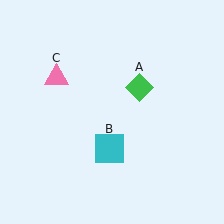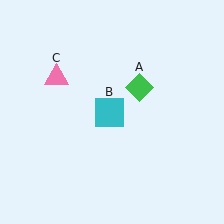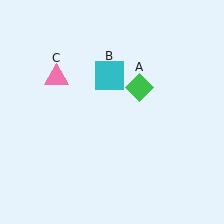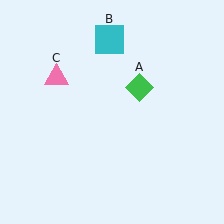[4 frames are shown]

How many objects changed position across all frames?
1 object changed position: cyan square (object B).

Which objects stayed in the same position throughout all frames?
Green diamond (object A) and pink triangle (object C) remained stationary.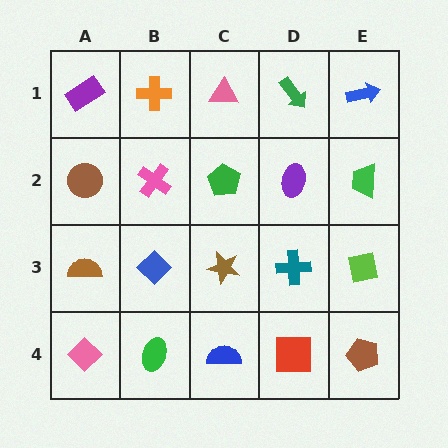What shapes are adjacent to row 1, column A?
A brown circle (row 2, column A), an orange cross (row 1, column B).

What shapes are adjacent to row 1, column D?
A purple ellipse (row 2, column D), a pink triangle (row 1, column C), a blue arrow (row 1, column E).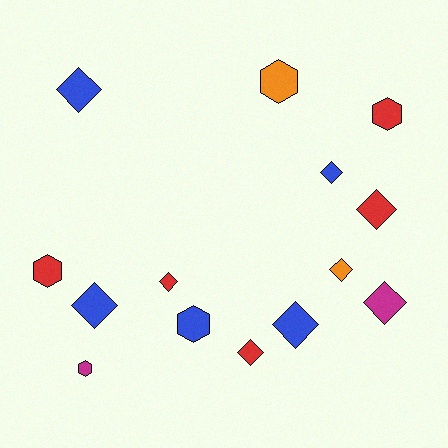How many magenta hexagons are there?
There is 1 magenta hexagon.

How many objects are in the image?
There are 14 objects.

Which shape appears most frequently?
Diamond, with 9 objects.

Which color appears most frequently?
Red, with 5 objects.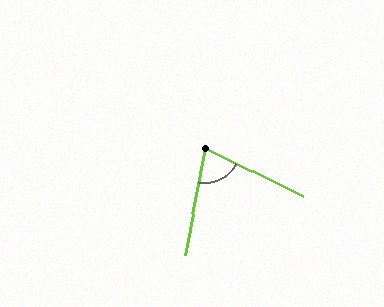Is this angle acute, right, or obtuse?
It is acute.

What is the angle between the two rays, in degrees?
Approximately 74 degrees.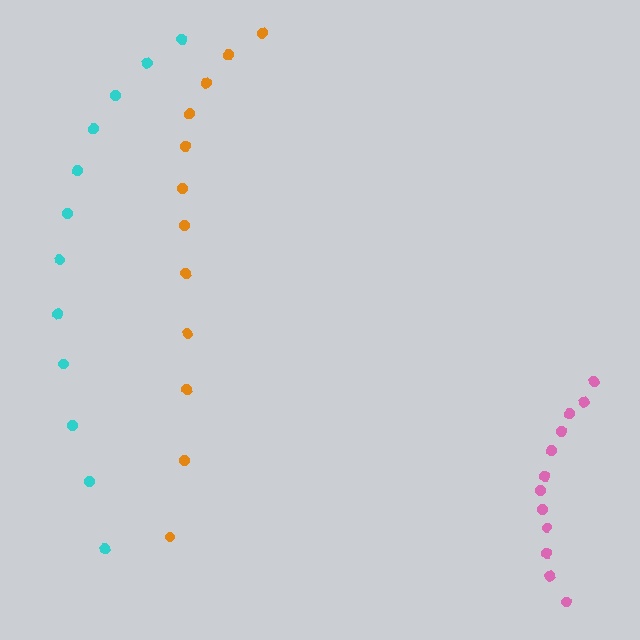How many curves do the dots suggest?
There are 3 distinct paths.